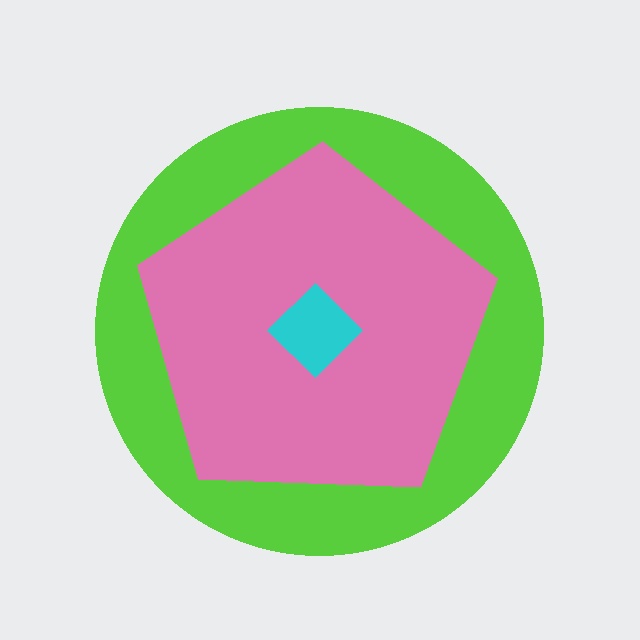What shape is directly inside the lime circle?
The pink pentagon.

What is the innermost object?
The cyan diamond.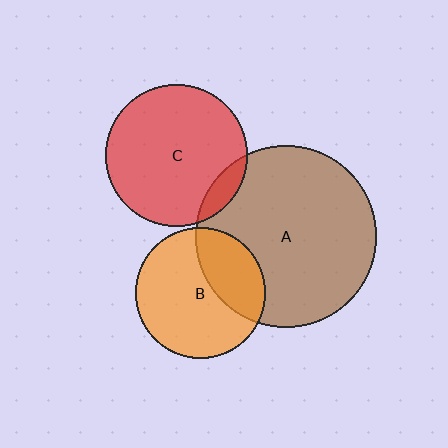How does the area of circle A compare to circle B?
Approximately 1.9 times.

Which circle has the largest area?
Circle A (brown).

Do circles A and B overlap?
Yes.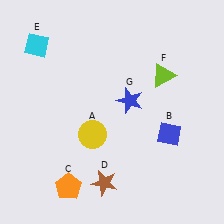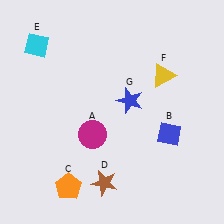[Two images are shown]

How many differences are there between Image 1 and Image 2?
There are 2 differences between the two images.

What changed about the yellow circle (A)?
In Image 1, A is yellow. In Image 2, it changed to magenta.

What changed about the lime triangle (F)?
In Image 1, F is lime. In Image 2, it changed to yellow.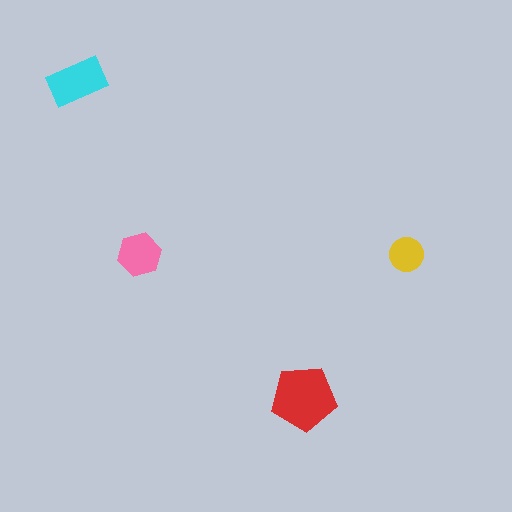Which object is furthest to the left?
The cyan rectangle is leftmost.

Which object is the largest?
The red pentagon.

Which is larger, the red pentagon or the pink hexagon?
The red pentagon.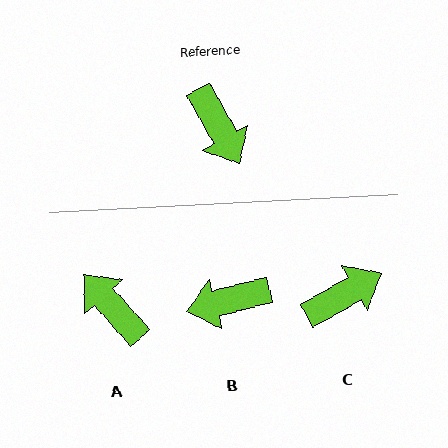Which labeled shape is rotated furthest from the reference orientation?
A, about 167 degrees away.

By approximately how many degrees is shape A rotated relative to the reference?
Approximately 167 degrees clockwise.